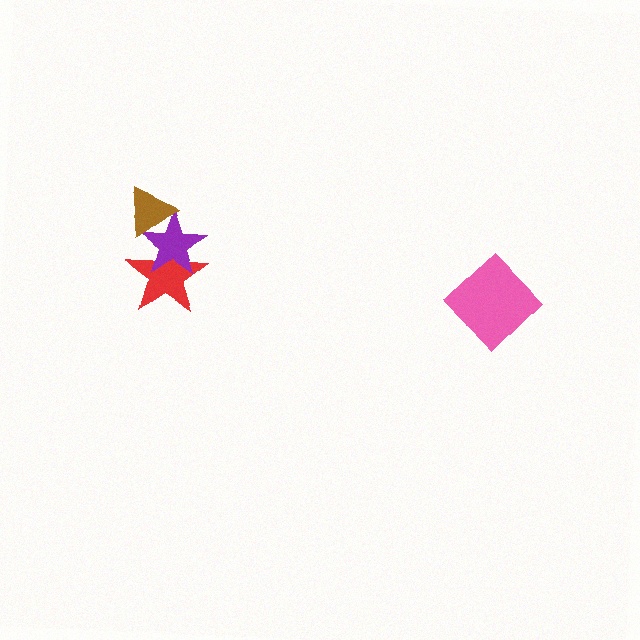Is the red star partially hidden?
Yes, it is partially covered by another shape.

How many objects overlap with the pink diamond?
0 objects overlap with the pink diamond.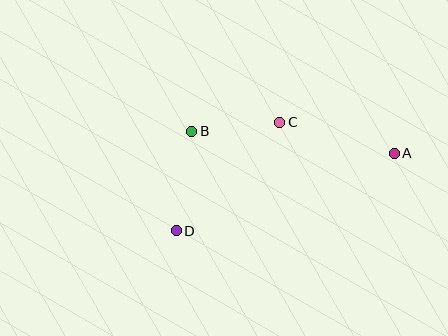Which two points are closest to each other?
Points B and C are closest to each other.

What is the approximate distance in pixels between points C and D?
The distance between C and D is approximately 150 pixels.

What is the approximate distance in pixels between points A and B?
The distance between A and B is approximately 204 pixels.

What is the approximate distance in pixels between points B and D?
The distance between B and D is approximately 101 pixels.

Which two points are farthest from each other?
Points A and D are farthest from each other.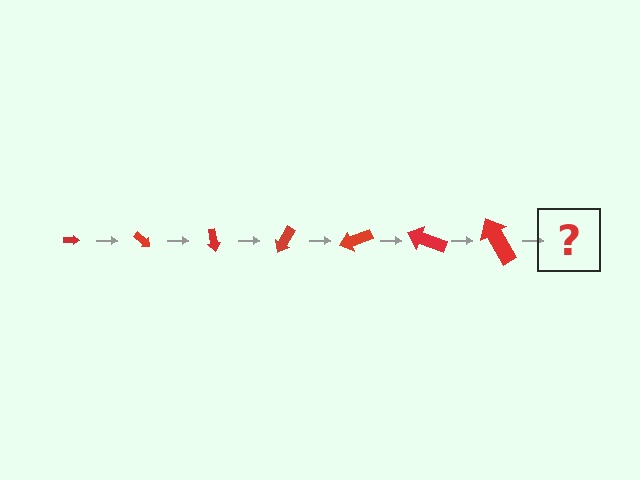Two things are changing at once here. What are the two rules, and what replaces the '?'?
The two rules are that the arrow grows larger each step and it rotates 40 degrees each step. The '?' should be an arrow, larger than the previous one and rotated 280 degrees from the start.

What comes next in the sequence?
The next element should be an arrow, larger than the previous one and rotated 280 degrees from the start.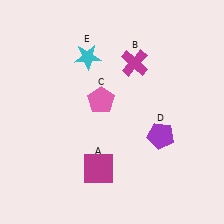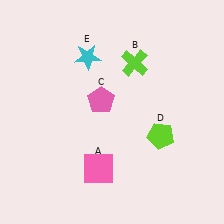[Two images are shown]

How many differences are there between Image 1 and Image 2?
There are 3 differences between the two images.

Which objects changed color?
A changed from magenta to pink. B changed from magenta to lime. D changed from purple to lime.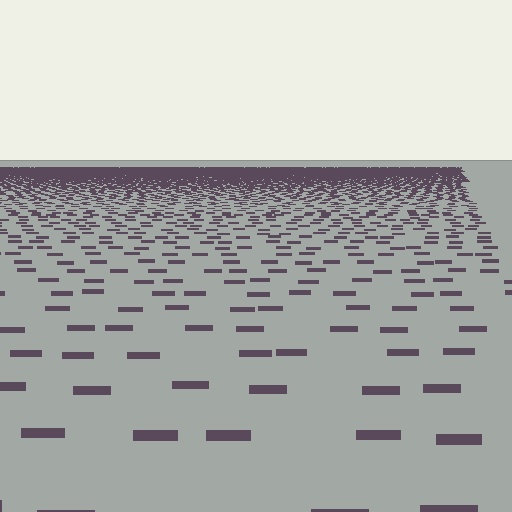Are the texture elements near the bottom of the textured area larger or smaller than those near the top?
Larger. Near the bottom, elements are closer to the viewer and appear at a bigger on-screen size.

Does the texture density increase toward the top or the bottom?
Density increases toward the top.